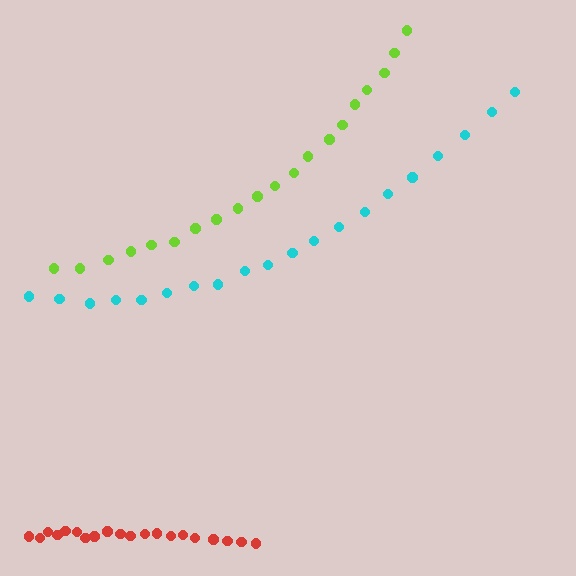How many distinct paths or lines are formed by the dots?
There are 3 distinct paths.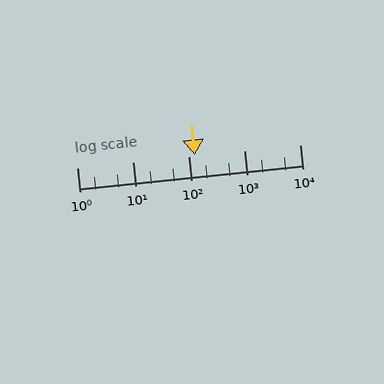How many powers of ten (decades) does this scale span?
The scale spans 4 decades, from 1 to 10000.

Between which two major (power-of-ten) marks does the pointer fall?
The pointer is between 100 and 1000.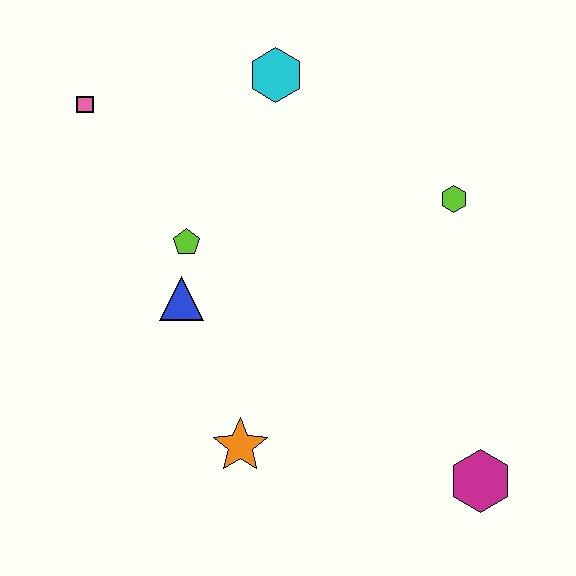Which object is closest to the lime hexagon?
The cyan hexagon is closest to the lime hexagon.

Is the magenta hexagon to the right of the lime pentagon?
Yes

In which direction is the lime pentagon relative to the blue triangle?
The lime pentagon is above the blue triangle.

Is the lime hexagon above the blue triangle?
Yes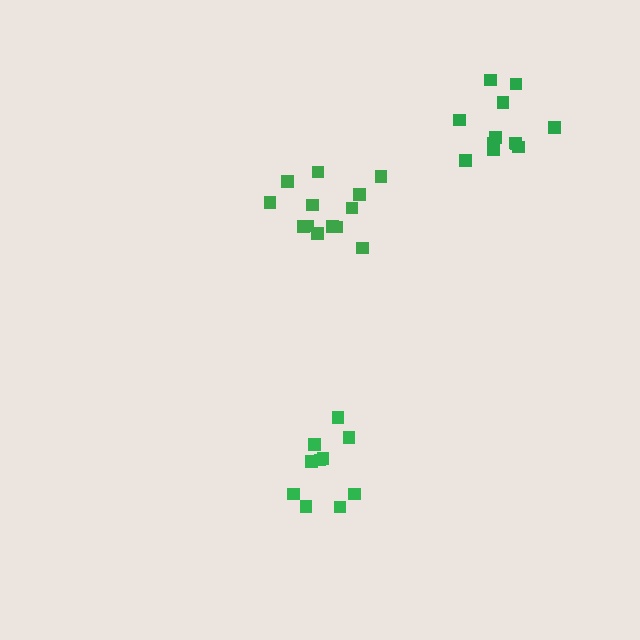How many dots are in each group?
Group 1: 10 dots, Group 2: 13 dots, Group 3: 12 dots (35 total).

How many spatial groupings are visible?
There are 3 spatial groupings.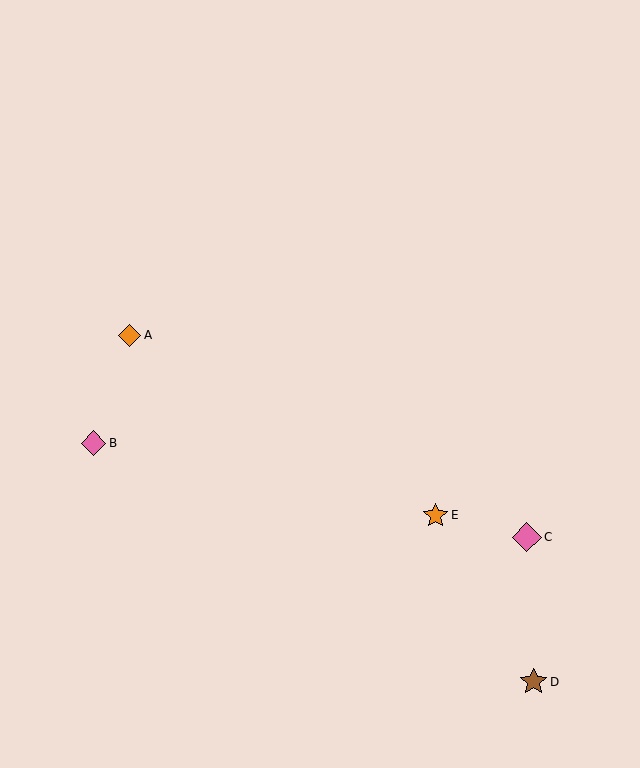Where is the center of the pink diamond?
The center of the pink diamond is at (94, 443).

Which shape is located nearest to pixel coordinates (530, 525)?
The pink diamond (labeled C) at (527, 537) is nearest to that location.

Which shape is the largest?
The pink diamond (labeled C) is the largest.